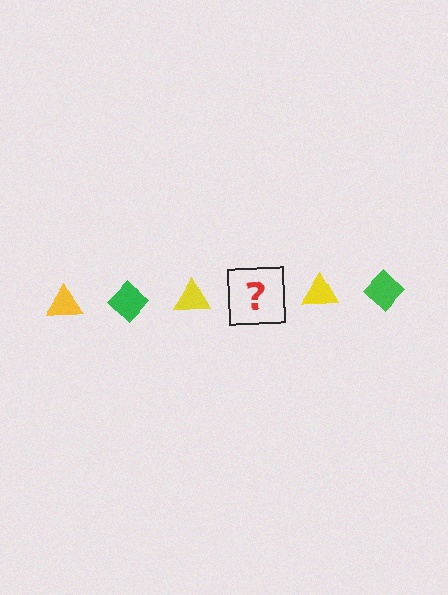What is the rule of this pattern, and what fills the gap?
The rule is that the pattern alternates between yellow triangle and green diamond. The gap should be filled with a green diamond.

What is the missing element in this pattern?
The missing element is a green diamond.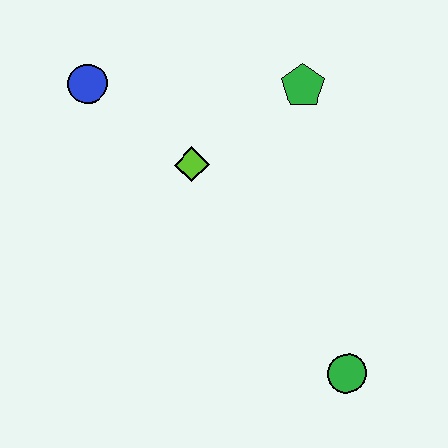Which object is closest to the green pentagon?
The lime diamond is closest to the green pentagon.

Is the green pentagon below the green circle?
No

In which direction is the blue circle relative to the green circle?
The blue circle is above the green circle.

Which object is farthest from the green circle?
The blue circle is farthest from the green circle.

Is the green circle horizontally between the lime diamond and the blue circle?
No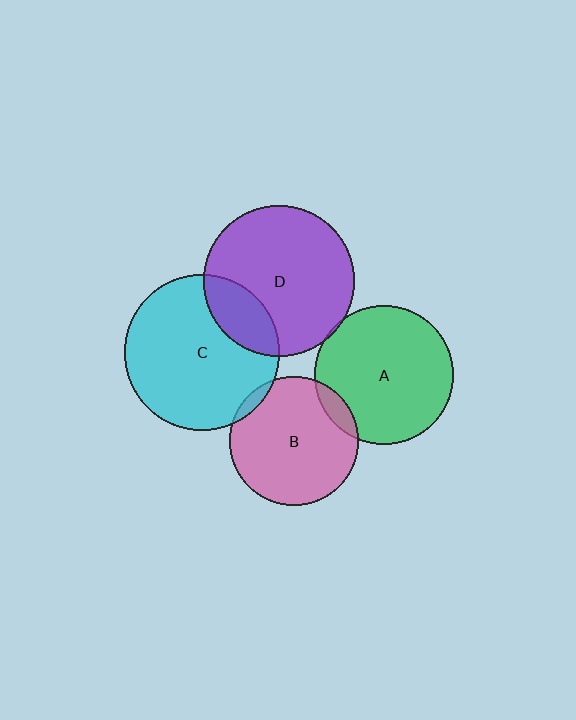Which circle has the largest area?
Circle C (cyan).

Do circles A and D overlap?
Yes.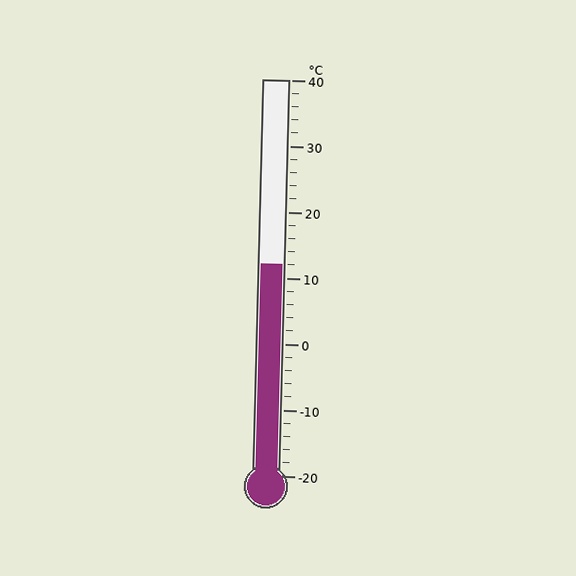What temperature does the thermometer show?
The thermometer shows approximately 12°C.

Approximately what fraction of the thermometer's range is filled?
The thermometer is filled to approximately 55% of its range.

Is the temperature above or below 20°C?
The temperature is below 20°C.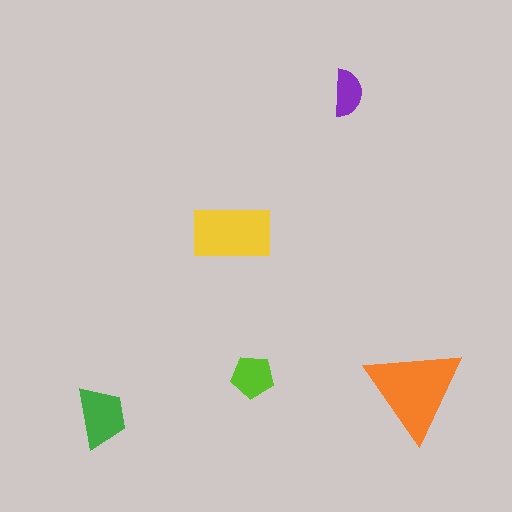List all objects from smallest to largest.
The purple semicircle, the lime pentagon, the green trapezoid, the yellow rectangle, the orange triangle.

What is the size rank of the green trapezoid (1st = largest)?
3rd.